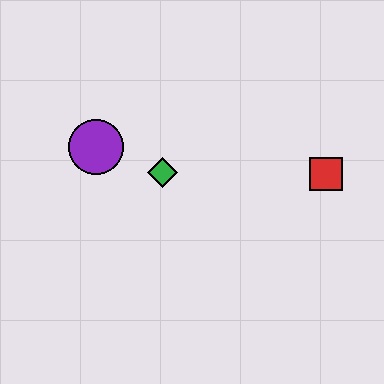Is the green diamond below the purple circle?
Yes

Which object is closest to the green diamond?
The purple circle is closest to the green diamond.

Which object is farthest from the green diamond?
The red square is farthest from the green diamond.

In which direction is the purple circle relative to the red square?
The purple circle is to the left of the red square.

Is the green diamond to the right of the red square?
No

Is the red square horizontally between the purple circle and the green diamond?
No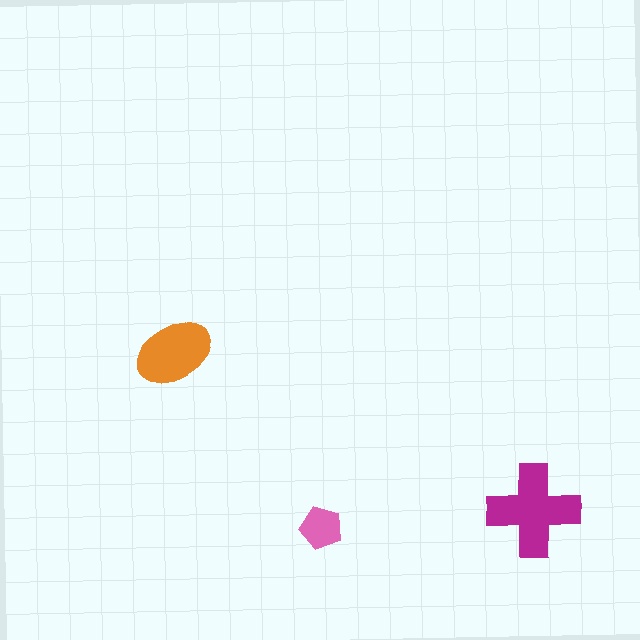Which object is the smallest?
The pink pentagon.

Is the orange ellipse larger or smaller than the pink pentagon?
Larger.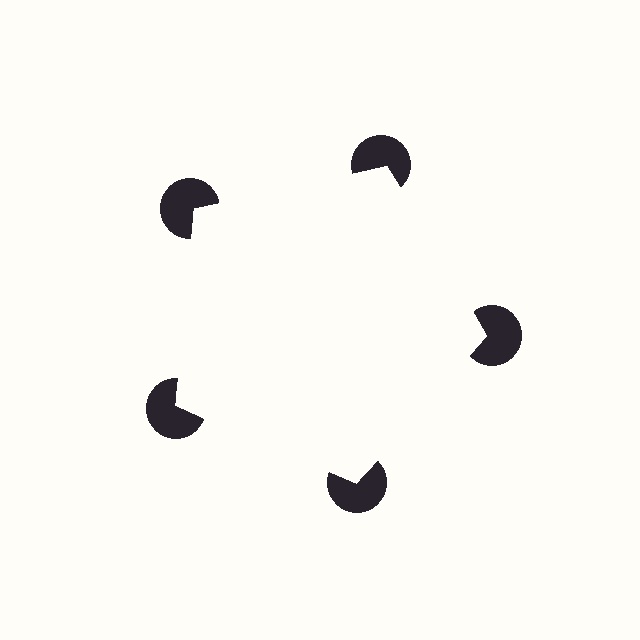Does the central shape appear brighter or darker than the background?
It typically appears slightly brighter than the background, even though no actual brightness change is drawn.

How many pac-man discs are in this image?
There are 5 — one at each vertex of the illusory pentagon.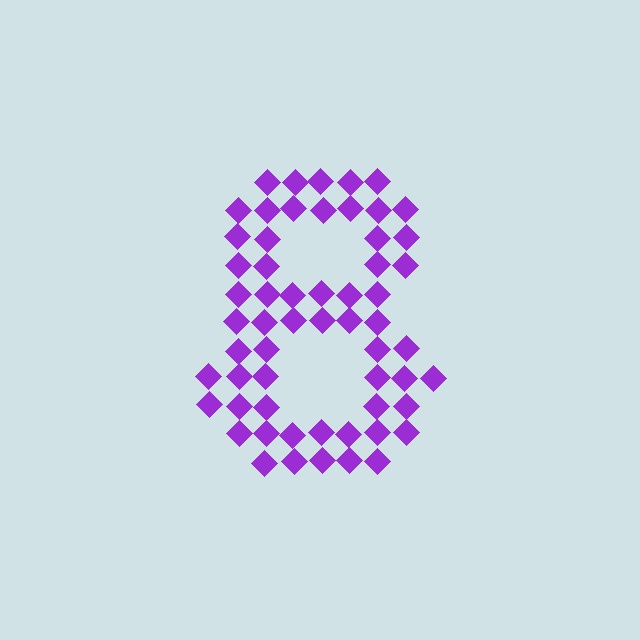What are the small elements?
The small elements are diamonds.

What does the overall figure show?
The overall figure shows the digit 8.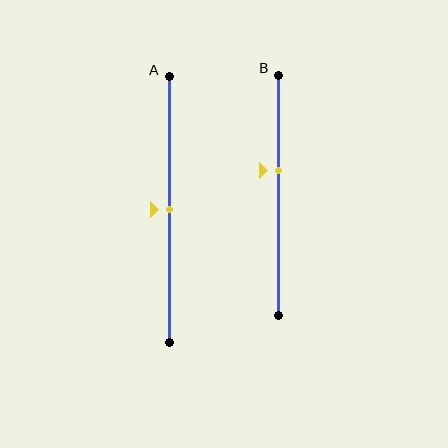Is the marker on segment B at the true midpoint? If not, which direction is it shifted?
No, the marker on segment B is shifted upward by about 10% of the segment length.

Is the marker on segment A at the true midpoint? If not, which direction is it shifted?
Yes, the marker on segment A is at the true midpoint.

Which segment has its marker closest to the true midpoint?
Segment A has its marker closest to the true midpoint.